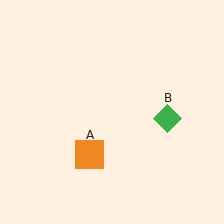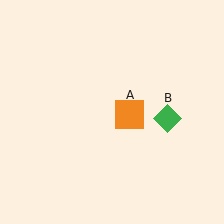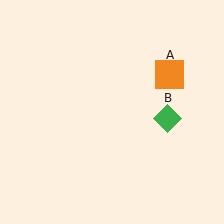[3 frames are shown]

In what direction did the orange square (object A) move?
The orange square (object A) moved up and to the right.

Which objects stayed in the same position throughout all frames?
Green diamond (object B) remained stationary.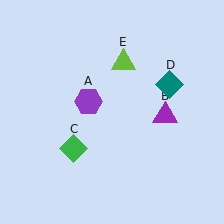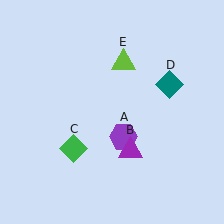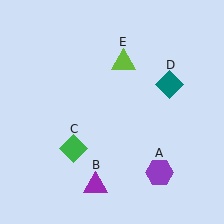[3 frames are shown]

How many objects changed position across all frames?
2 objects changed position: purple hexagon (object A), purple triangle (object B).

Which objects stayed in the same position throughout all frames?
Green diamond (object C) and teal diamond (object D) and lime triangle (object E) remained stationary.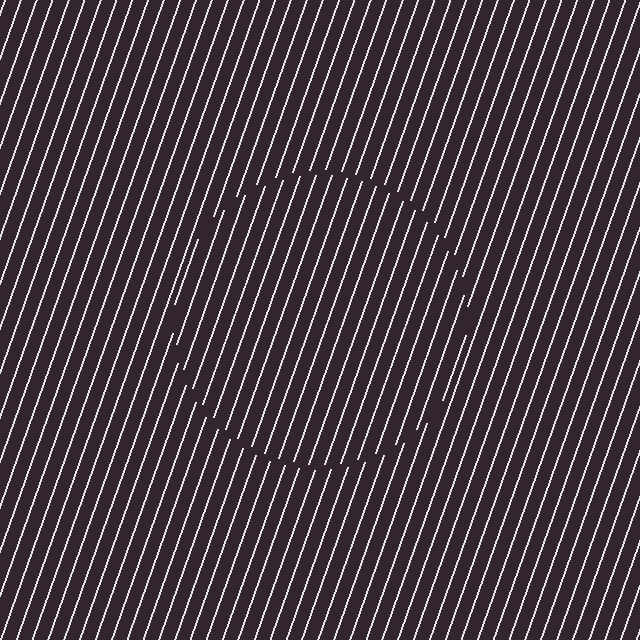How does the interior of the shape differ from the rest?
The interior of the shape contains the same grating, shifted by half a period — the contour is defined by the phase discontinuity where line-ends from the inner and outer gratings abut.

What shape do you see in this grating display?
An illusory circle. The interior of the shape contains the same grating, shifted by half a period — the contour is defined by the phase discontinuity where line-ends from the inner and outer gratings abut.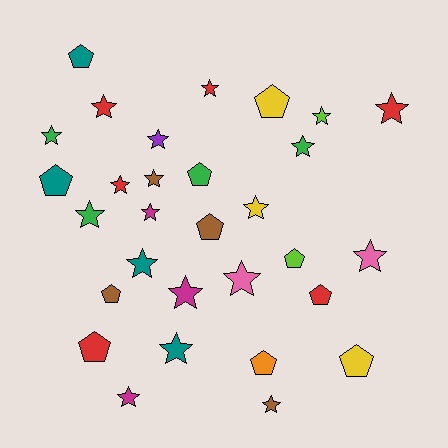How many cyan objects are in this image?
There are no cyan objects.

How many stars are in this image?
There are 19 stars.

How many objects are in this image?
There are 30 objects.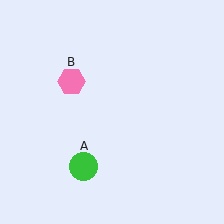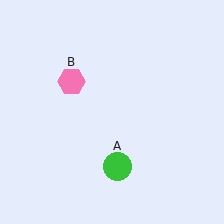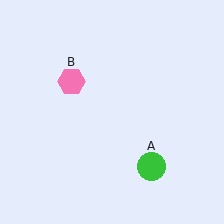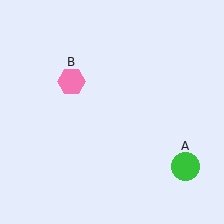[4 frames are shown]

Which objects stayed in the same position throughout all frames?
Pink hexagon (object B) remained stationary.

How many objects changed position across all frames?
1 object changed position: green circle (object A).